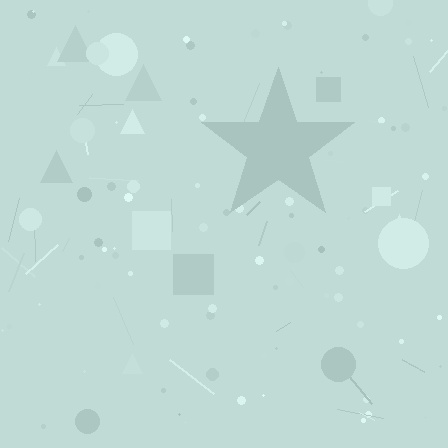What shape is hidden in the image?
A star is hidden in the image.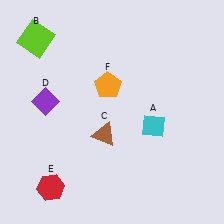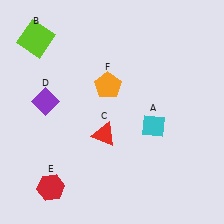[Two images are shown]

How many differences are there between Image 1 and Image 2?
There is 1 difference between the two images.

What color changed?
The triangle (C) changed from brown in Image 1 to red in Image 2.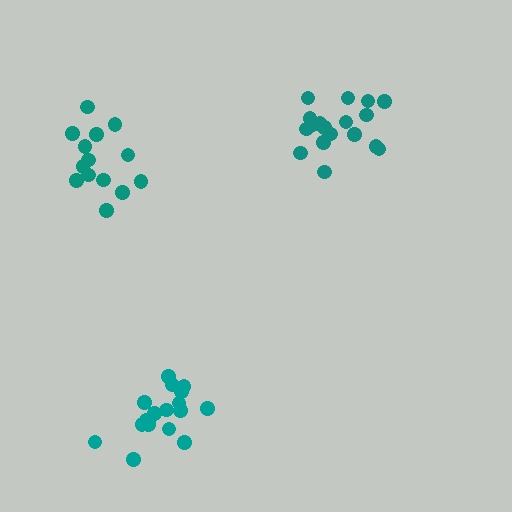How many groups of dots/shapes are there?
There are 3 groups.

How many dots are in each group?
Group 1: 19 dots, Group 2: 14 dots, Group 3: 18 dots (51 total).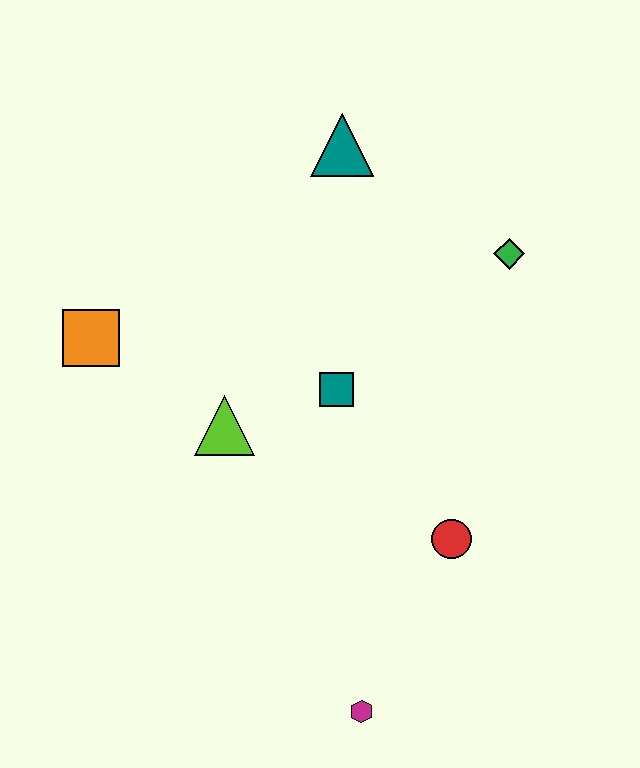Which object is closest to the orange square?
The lime triangle is closest to the orange square.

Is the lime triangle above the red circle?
Yes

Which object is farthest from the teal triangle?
The magenta hexagon is farthest from the teal triangle.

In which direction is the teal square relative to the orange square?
The teal square is to the right of the orange square.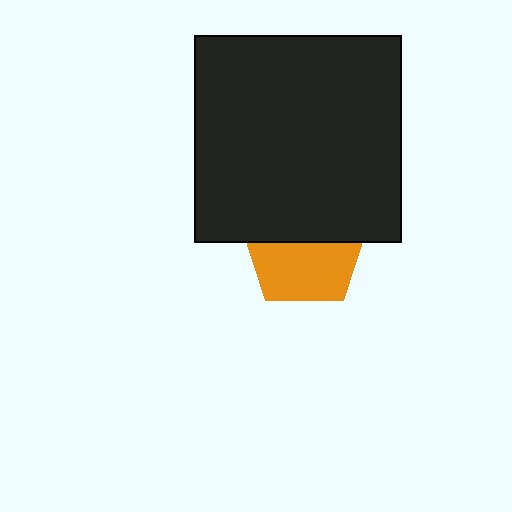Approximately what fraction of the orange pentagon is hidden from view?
Roughly 47% of the orange pentagon is hidden behind the black square.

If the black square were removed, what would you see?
You would see the complete orange pentagon.